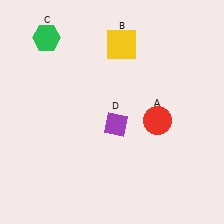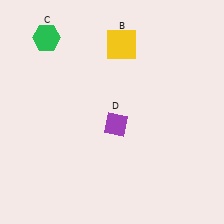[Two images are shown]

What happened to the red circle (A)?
The red circle (A) was removed in Image 2. It was in the bottom-right area of Image 1.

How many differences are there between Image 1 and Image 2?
There is 1 difference between the two images.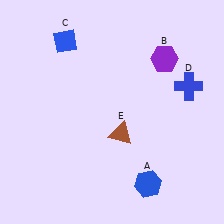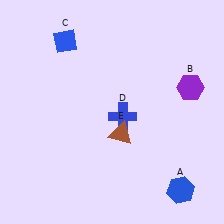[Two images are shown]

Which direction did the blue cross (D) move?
The blue cross (D) moved left.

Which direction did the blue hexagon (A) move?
The blue hexagon (A) moved right.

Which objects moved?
The objects that moved are: the blue hexagon (A), the purple hexagon (B), the blue cross (D).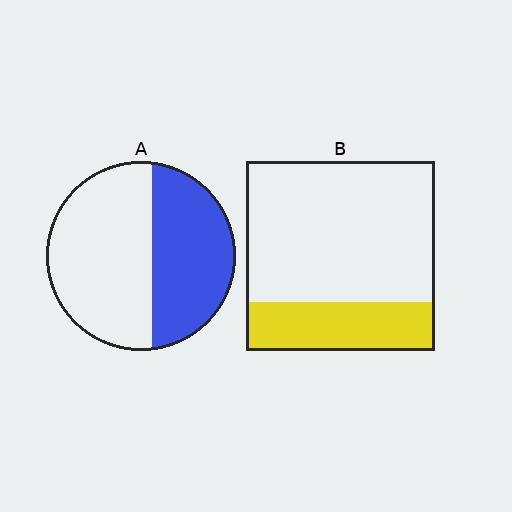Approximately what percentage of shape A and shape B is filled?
A is approximately 45% and B is approximately 25%.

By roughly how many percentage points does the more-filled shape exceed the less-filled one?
By roughly 15 percentage points (A over B).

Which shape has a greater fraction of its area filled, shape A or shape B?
Shape A.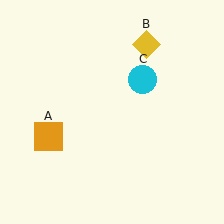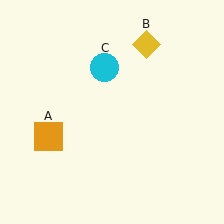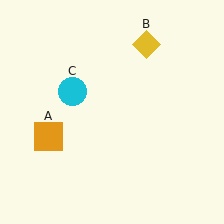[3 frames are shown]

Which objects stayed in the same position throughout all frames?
Orange square (object A) and yellow diamond (object B) remained stationary.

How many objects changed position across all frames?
1 object changed position: cyan circle (object C).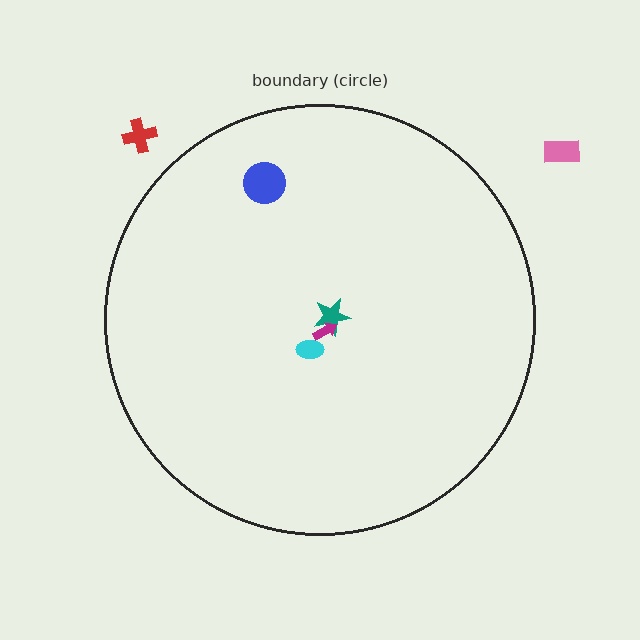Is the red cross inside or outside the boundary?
Outside.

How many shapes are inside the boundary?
4 inside, 2 outside.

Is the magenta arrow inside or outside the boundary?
Inside.